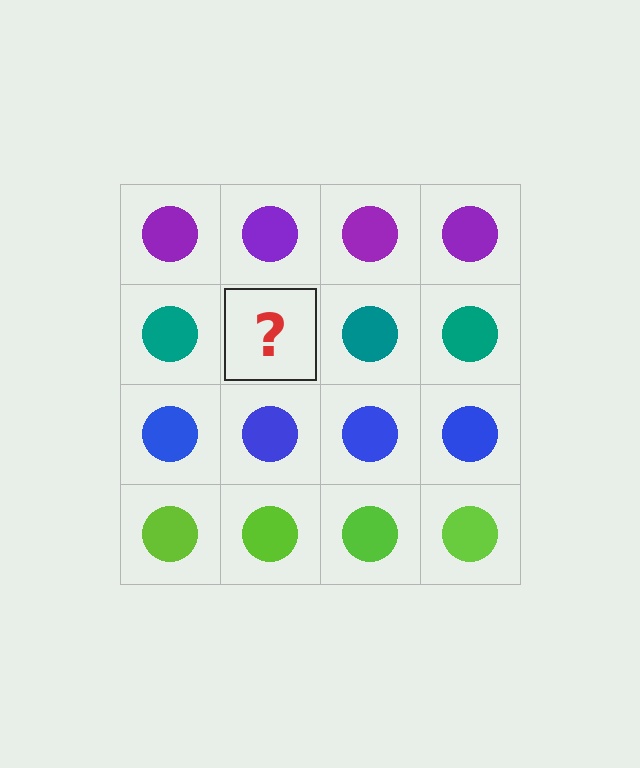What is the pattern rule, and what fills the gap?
The rule is that each row has a consistent color. The gap should be filled with a teal circle.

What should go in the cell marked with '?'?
The missing cell should contain a teal circle.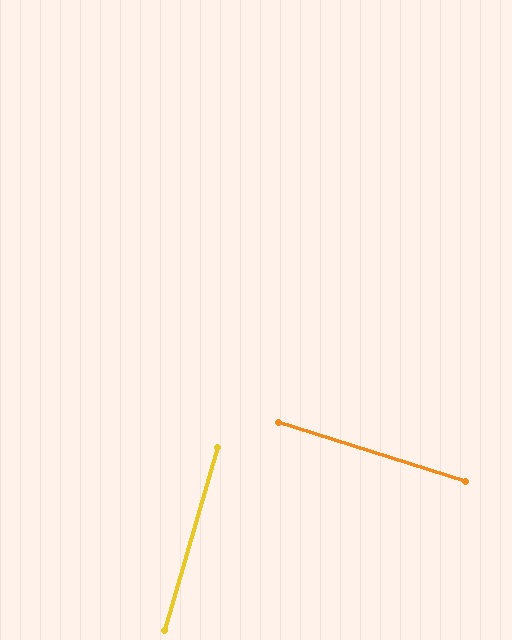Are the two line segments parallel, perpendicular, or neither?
Perpendicular — they meet at approximately 89°.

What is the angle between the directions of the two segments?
Approximately 89 degrees.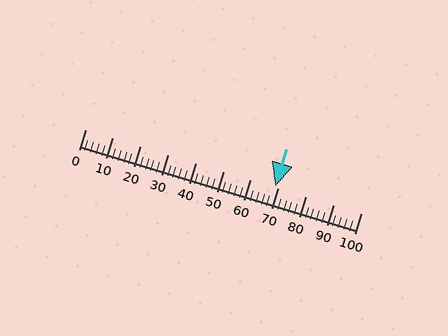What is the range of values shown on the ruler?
The ruler shows values from 0 to 100.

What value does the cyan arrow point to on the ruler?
The cyan arrow points to approximately 69.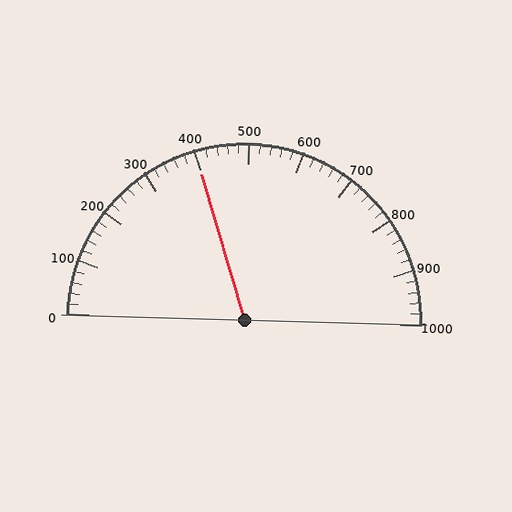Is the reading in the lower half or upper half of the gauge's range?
The reading is in the lower half of the range (0 to 1000).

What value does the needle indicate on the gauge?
The needle indicates approximately 400.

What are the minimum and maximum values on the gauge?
The gauge ranges from 0 to 1000.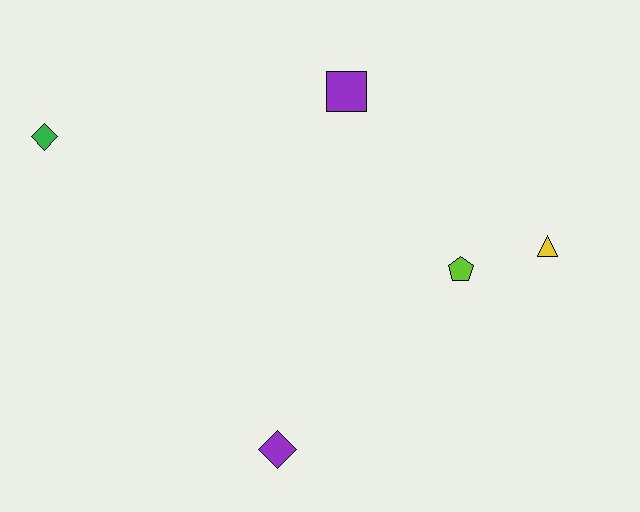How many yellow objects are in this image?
There is 1 yellow object.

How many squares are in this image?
There is 1 square.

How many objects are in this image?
There are 5 objects.